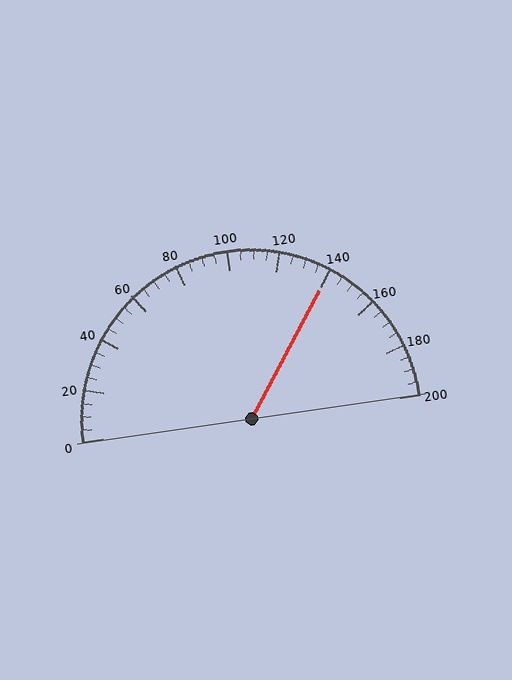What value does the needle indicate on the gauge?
The needle indicates approximately 140.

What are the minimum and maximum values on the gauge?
The gauge ranges from 0 to 200.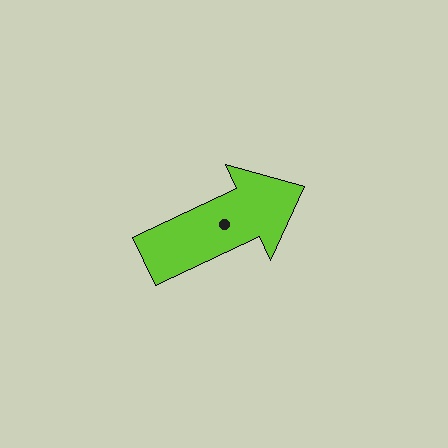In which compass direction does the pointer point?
Northeast.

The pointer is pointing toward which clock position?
Roughly 2 o'clock.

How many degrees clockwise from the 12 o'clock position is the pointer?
Approximately 65 degrees.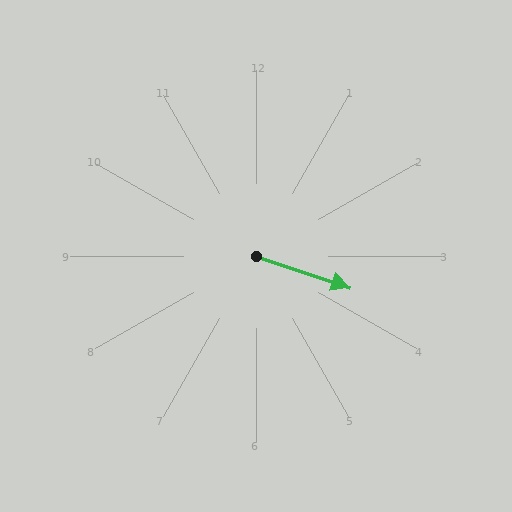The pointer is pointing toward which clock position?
Roughly 4 o'clock.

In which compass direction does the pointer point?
East.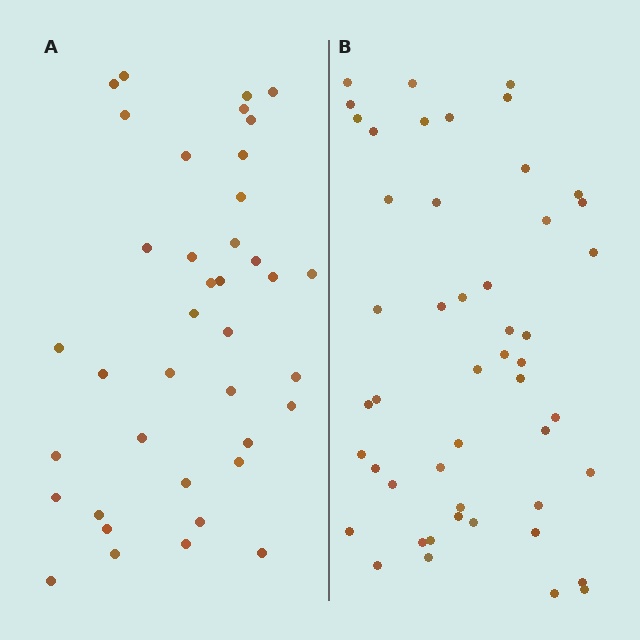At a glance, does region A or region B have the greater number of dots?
Region B (the right region) has more dots.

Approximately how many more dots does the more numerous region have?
Region B has roughly 10 or so more dots than region A.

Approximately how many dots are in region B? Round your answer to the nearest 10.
About 50 dots. (The exact count is 49, which rounds to 50.)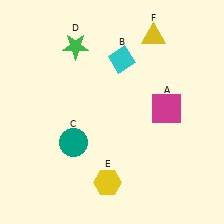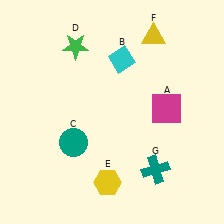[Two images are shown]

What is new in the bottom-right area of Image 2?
A teal cross (G) was added in the bottom-right area of Image 2.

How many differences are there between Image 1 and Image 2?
There is 1 difference between the two images.